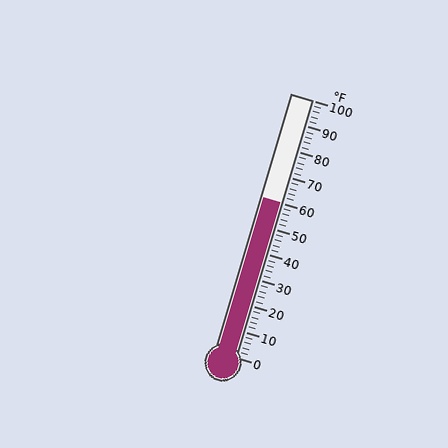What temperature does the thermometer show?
The thermometer shows approximately 60°F.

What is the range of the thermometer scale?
The thermometer scale ranges from 0°F to 100°F.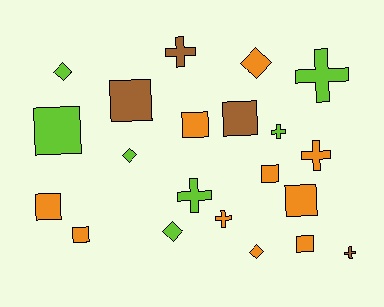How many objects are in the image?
There are 21 objects.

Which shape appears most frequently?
Square, with 9 objects.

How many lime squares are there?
There is 1 lime square.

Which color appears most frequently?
Orange, with 10 objects.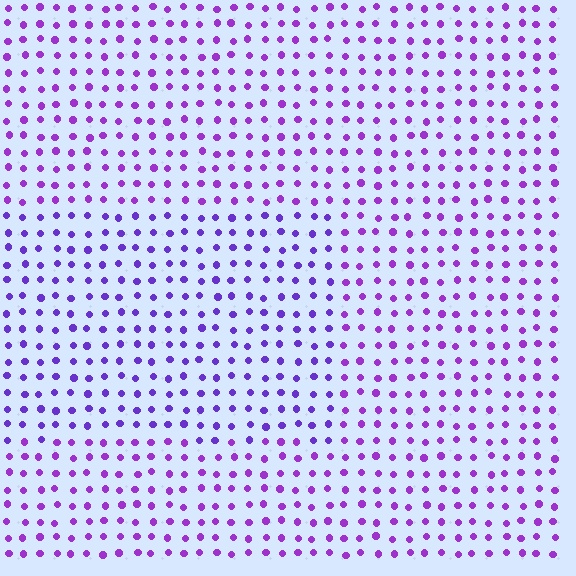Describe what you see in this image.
The image is filled with small purple elements in a uniform arrangement. A rectangle-shaped region is visible where the elements are tinted to a slightly different hue, forming a subtle color boundary.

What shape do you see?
I see a rectangle.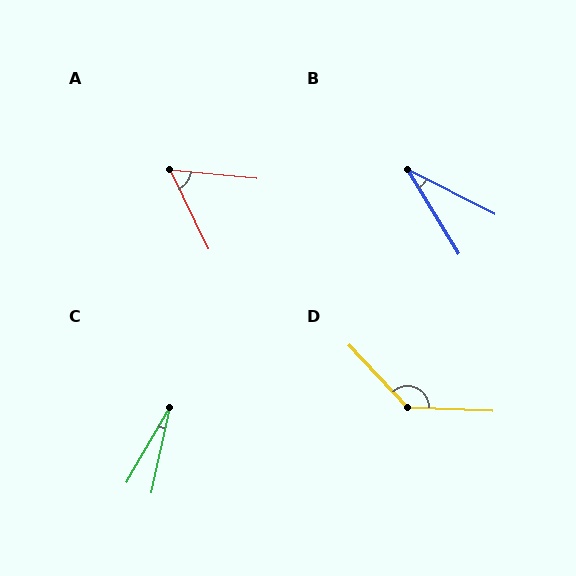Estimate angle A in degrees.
Approximately 59 degrees.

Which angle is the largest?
D, at approximately 136 degrees.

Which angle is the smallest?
C, at approximately 18 degrees.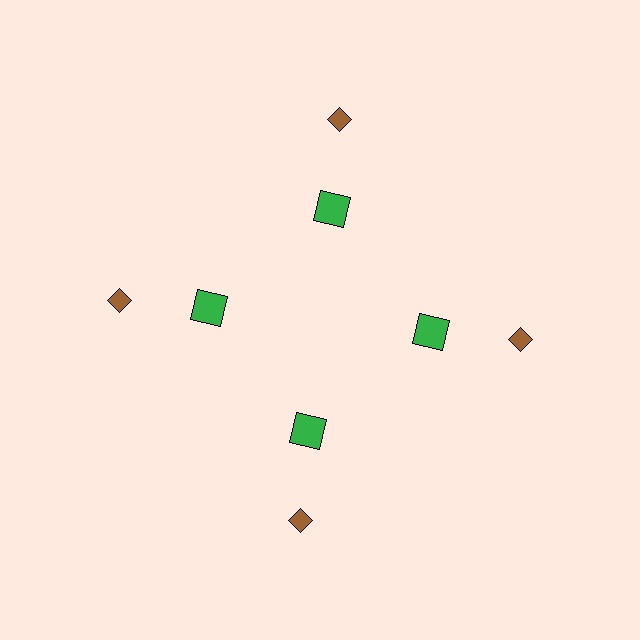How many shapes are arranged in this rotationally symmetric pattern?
There are 8 shapes, arranged in 4 groups of 2.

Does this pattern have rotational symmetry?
Yes, this pattern has 4-fold rotational symmetry. It looks the same after rotating 90 degrees around the center.